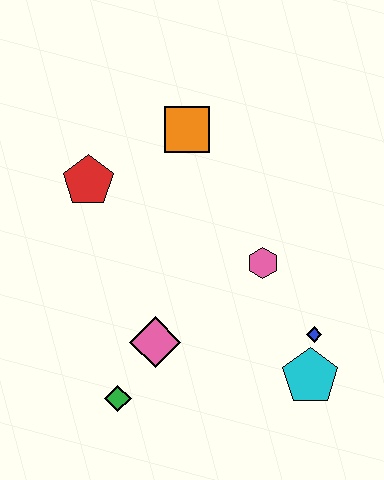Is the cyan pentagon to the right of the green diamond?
Yes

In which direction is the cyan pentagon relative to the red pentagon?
The cyan pentagon is to the right of the red pentagon.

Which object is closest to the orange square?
The red pentagon is closest to the orange square.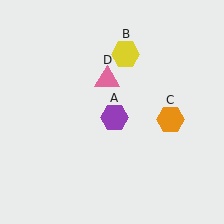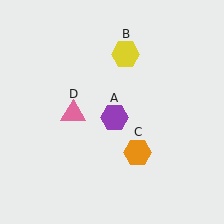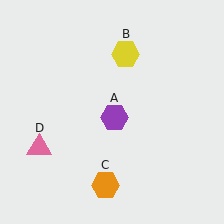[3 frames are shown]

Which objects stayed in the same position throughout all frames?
Purple hexagon (object A) and yellow hexagon (object B) remained stationary.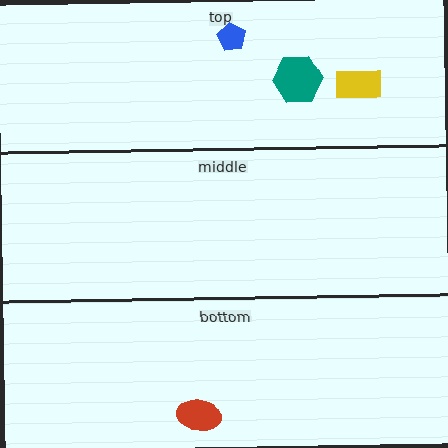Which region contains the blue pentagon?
The top region.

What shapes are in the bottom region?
The red ellipse.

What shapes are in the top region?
The teal hexagon, the yellow rectangle, the blue pentagon.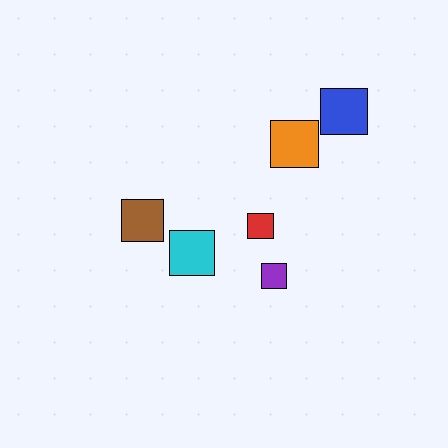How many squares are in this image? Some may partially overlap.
There are 6 squares.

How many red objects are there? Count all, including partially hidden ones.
There is 1 red object.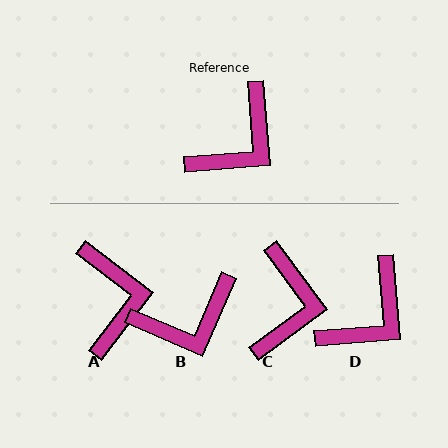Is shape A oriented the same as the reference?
No, it is off by about 48 degrees.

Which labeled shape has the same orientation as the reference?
D.